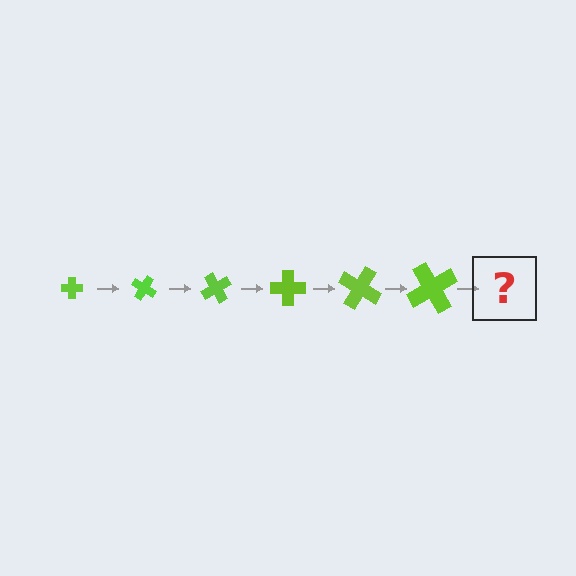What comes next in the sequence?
The next element should be a cross, larger than the previous one and rotated 180 degrees from the start.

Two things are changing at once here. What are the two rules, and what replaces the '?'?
The two rules are that the cross grows larger each step and it rotates 30 degrees each step. The '?' should be a cross, larger than the previous one and rotated 180 degrees from the start.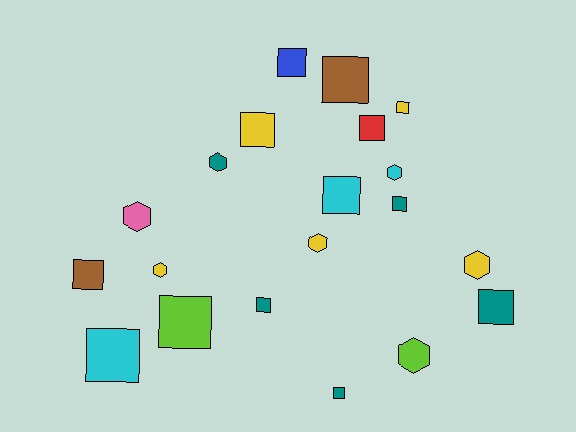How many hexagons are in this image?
There are 7 hexagons.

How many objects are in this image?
There are 20 objects.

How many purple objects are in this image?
There are no purple objects.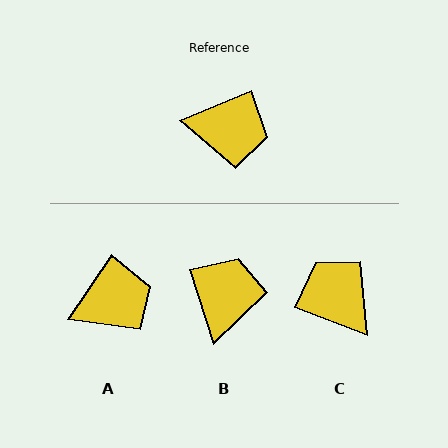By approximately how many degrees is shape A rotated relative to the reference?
Approximately 33 degrees counter-clockwise.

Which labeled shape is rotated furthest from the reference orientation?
C, about 136 degrees away.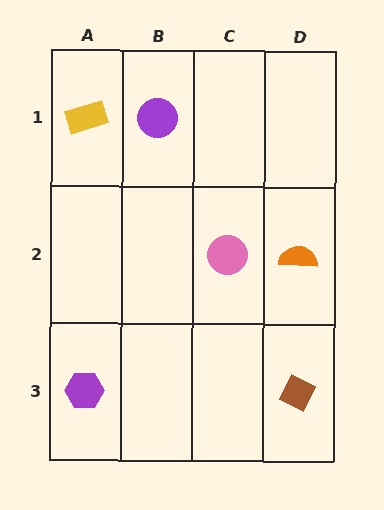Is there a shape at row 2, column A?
No, that cell is empty.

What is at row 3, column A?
A purple hexagon.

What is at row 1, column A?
A yellow rectangle.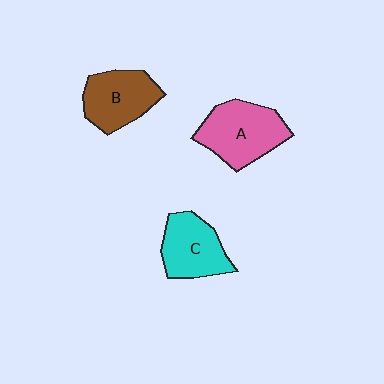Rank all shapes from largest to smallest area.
From largest to smallest: A (pink), B (brown), C (cyan).